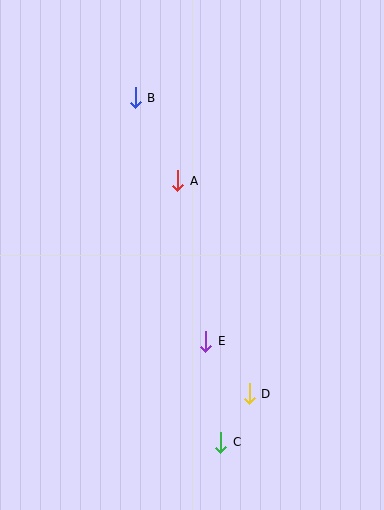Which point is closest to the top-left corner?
Point B is closest to the top-left corner.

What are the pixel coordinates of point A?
Point A is at (178, 181).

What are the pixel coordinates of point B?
Point B is at (135, 98).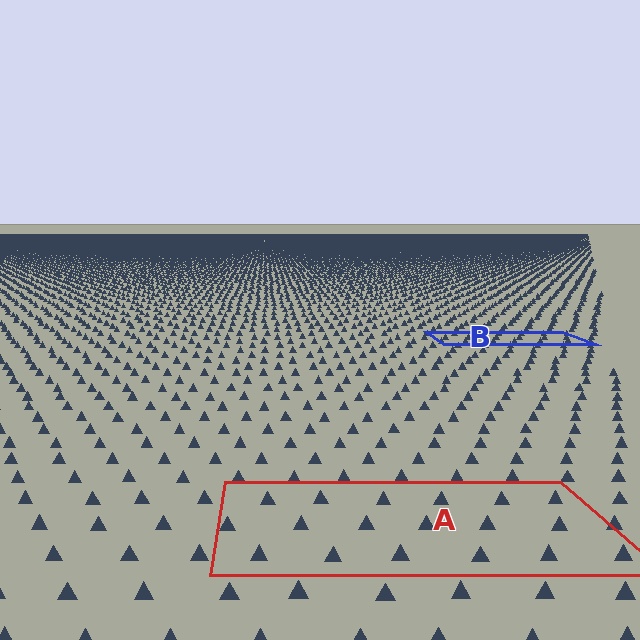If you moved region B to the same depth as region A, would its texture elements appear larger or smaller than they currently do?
They would appear larger. At a closer depth, the same texture elements are projected at a bigger on-screen size.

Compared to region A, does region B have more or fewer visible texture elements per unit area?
Region B has more texture elements per unit area — they are packed more densely because it is farther away.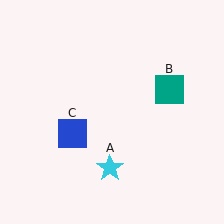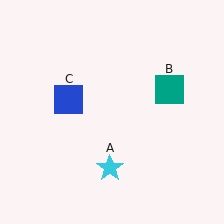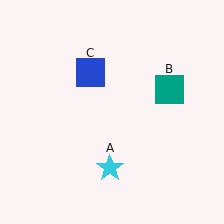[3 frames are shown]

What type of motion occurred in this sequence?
The blue square (object C) rotated clockwise around the center of the scene.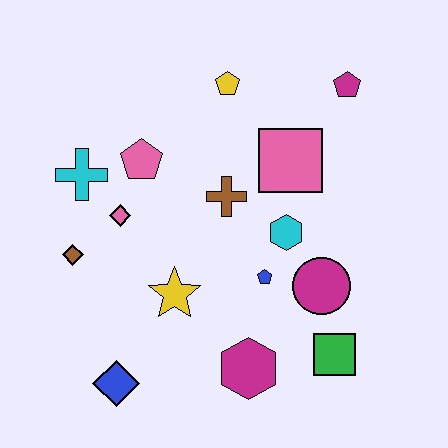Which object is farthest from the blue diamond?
The magenta pentagon is farthest from the blue diamond.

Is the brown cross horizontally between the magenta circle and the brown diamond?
Yes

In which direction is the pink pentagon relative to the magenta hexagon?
The pink pentagon is above the magenta hexagon.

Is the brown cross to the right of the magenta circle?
No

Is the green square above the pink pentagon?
No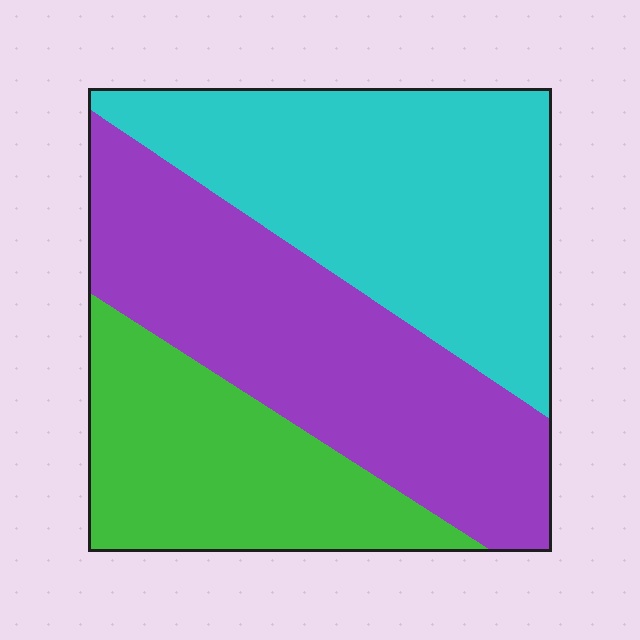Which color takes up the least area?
Green, at roughly 25%.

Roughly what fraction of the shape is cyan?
Cyan takes up about three eighths (3/8) of the shape.